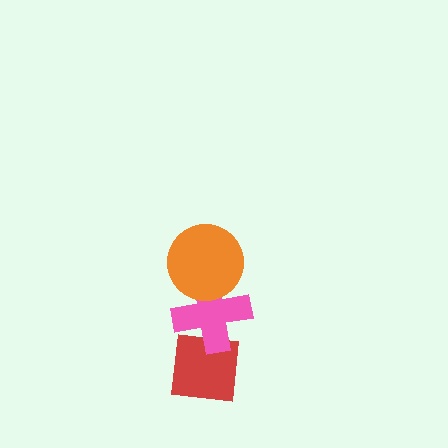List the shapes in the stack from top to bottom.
From top to bottom: the orange circle, the pink cross, the red square.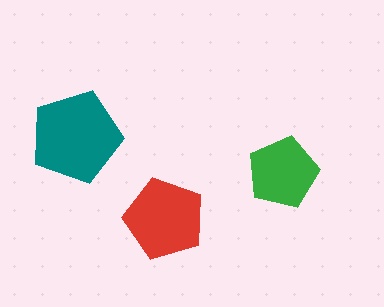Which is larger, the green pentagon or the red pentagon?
The red one.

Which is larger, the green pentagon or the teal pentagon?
The teal one.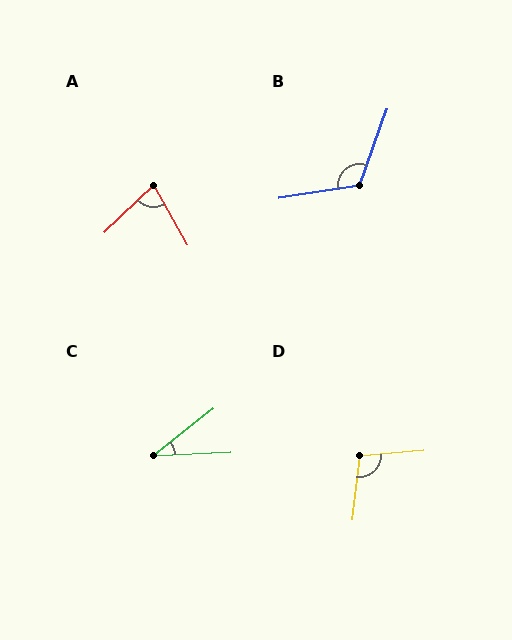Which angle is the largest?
B, at approximately 118 degrees.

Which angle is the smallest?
C, at approximately 36 degrees.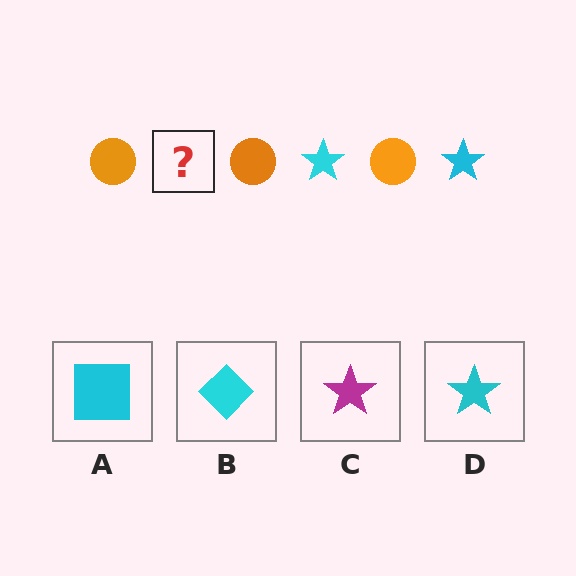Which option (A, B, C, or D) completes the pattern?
D.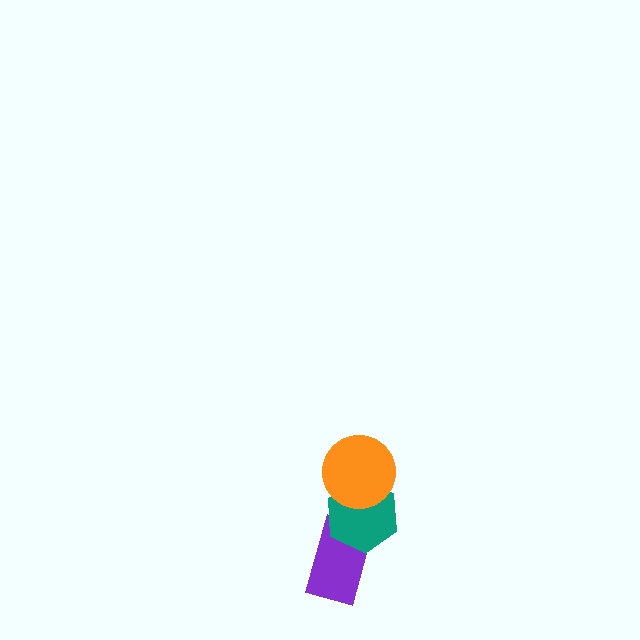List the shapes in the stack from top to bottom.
From top to bottom: the orange circle, the teal hexagon, the purple rectangle.